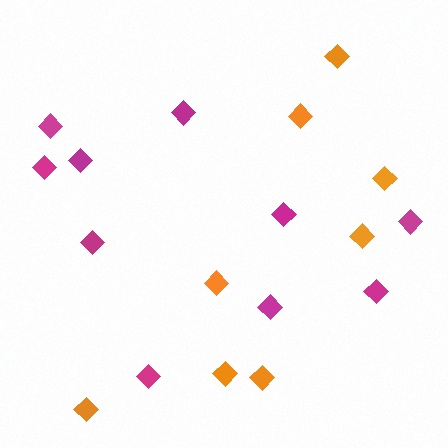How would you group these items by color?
There are 2 groups: one group of orange diamonds (8) and one group of magenta diamonds (10).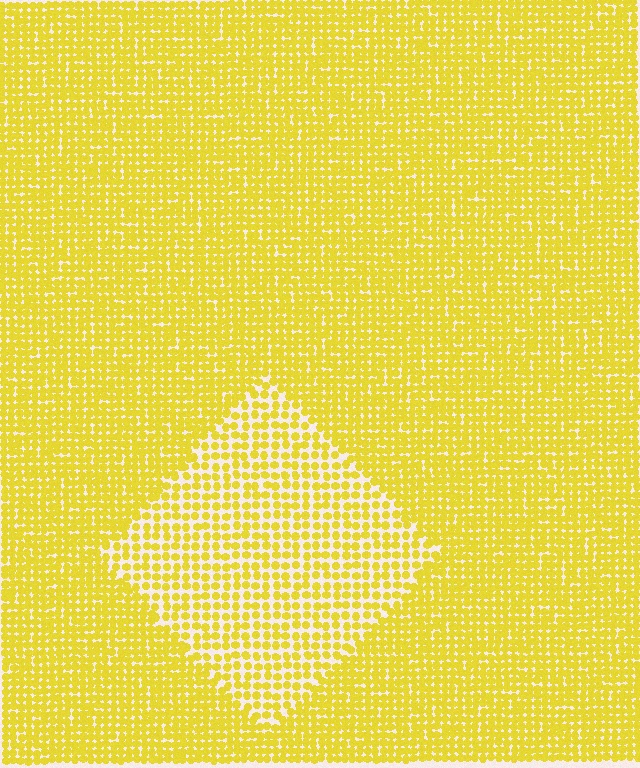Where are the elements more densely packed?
The elements are more densely packed outside the diamond boundary.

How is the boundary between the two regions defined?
The boundary is defined by a change in element density (approximately 1.7x ratio). All elements are the same color, size, and shape.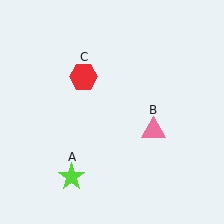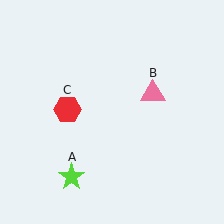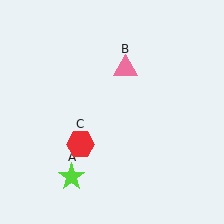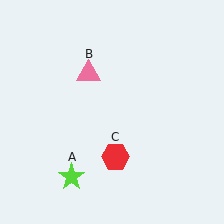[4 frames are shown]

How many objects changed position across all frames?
2 objects changed position: pink triangle (object B), red hexagon (object C).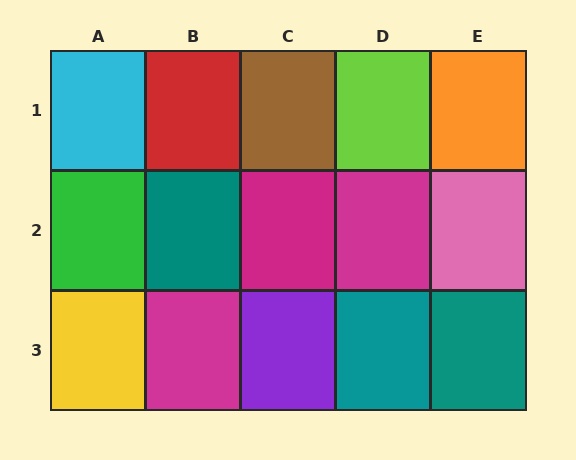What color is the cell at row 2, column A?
Green.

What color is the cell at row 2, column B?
Teal.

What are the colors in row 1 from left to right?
Cyan, red, brown, lime, orange.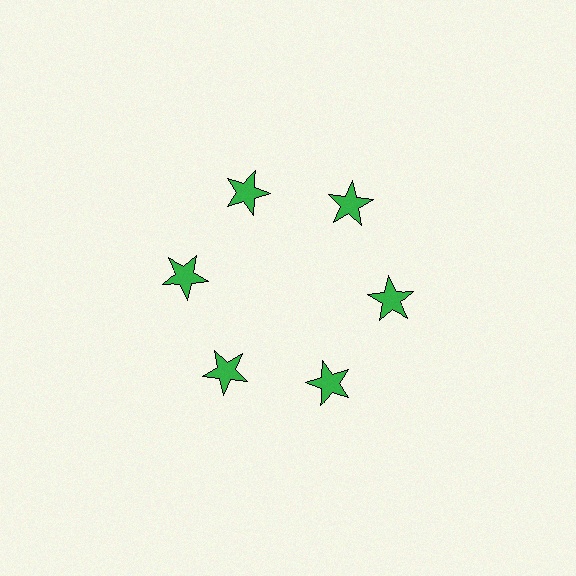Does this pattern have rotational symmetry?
Yes, this pattern has 6-fold rotational symmetry. It looks the same after rotating 60 degrees around the center.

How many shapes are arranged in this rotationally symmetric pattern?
There are 6 shapes, arranged in 6 groups of 1.